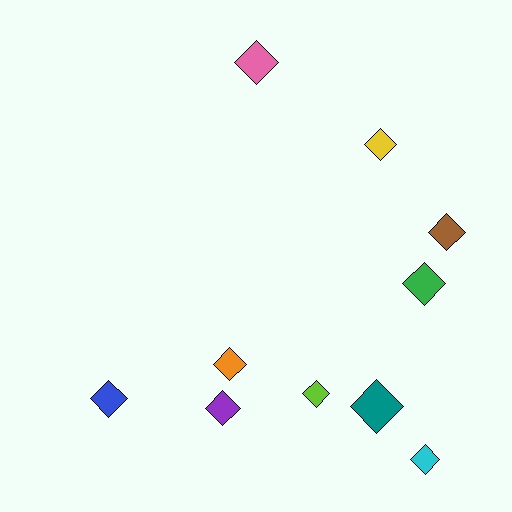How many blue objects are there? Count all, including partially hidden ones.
There is 1 blue object.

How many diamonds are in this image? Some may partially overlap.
There are 10 diamonds.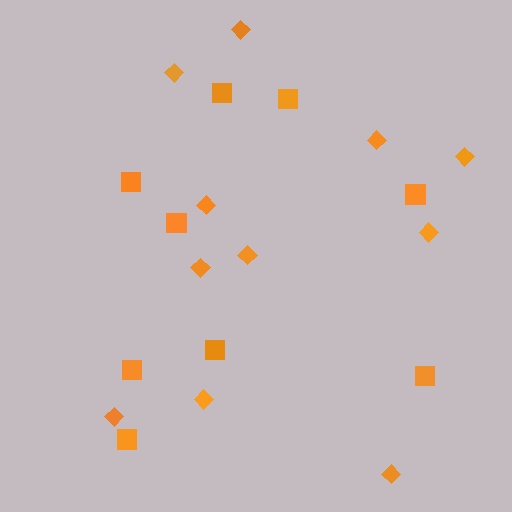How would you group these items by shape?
There are 2 groups: one group of squares (9) and one group of diamonds (11).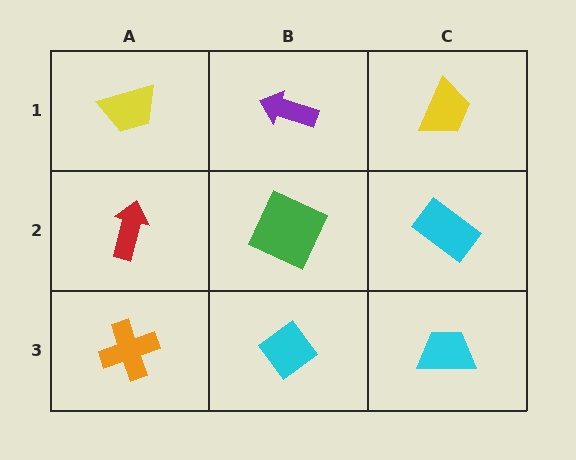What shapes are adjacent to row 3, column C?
A cyan rectangle (row 2, column C), a cyan diamond (row 3, column B).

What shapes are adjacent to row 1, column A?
A red arrow (row 2, column A), a purple arrow (row 1, column B).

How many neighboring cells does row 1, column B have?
3.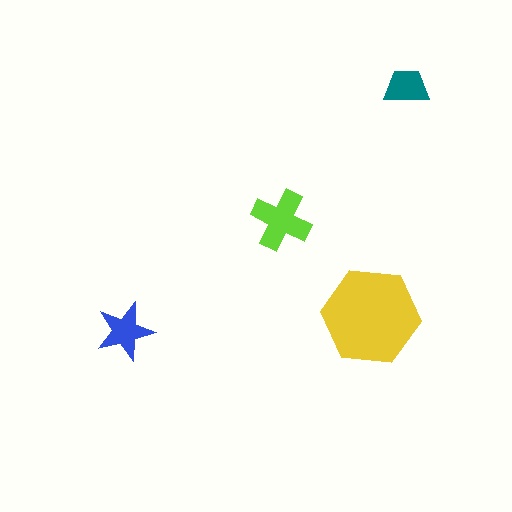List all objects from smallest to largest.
The teal trapezoid, the blue star, the lime cross, the yellow hexagon.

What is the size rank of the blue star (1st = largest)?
3rd.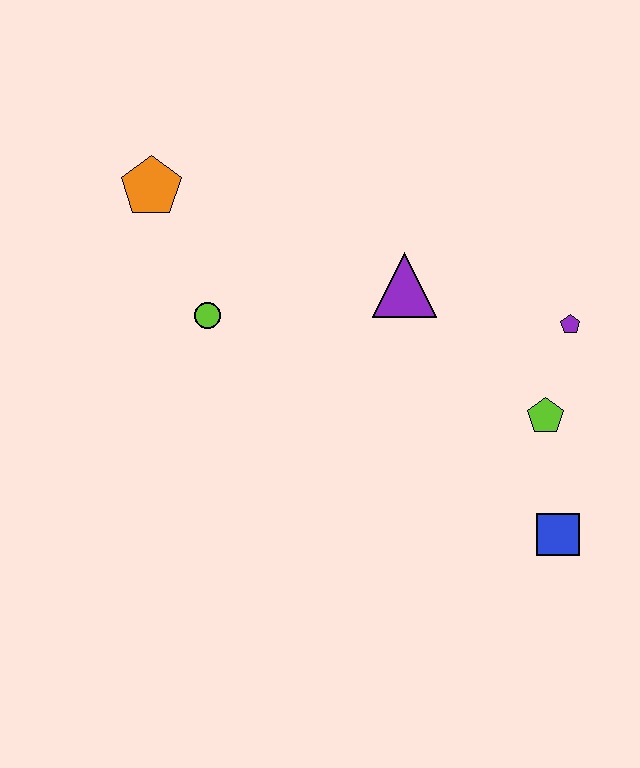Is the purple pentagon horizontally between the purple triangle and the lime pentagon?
No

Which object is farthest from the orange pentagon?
The blue square is farthest from the orange pentagon.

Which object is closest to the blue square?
The lime pentagon is closest to the blue square.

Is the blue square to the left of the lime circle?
No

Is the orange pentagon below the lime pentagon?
No